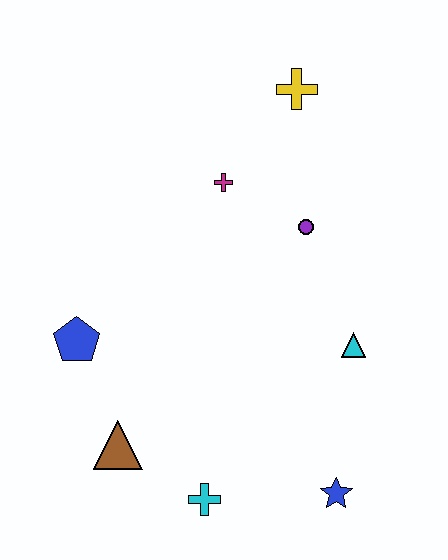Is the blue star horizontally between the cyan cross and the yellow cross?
No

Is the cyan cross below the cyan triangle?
Yes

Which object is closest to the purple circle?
The magenta cross is closest to the purple circle.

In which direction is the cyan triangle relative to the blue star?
The cyan triangle is above the blue star.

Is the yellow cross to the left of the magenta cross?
No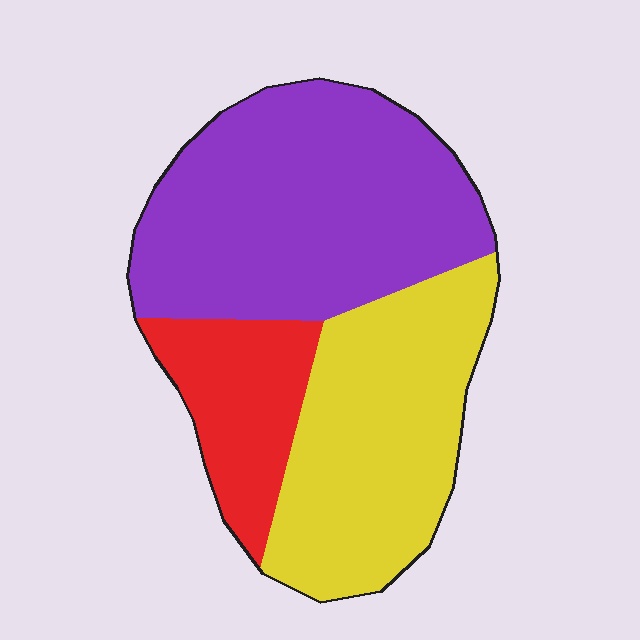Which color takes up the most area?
Purple, at roughly 45%.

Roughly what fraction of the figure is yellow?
Yellow covers around 35% of the figure.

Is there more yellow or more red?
Yellow.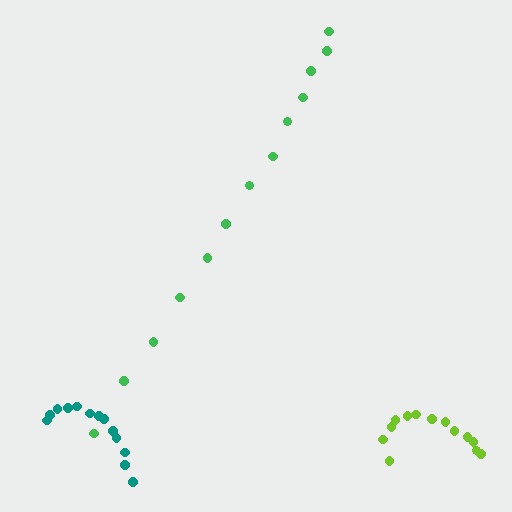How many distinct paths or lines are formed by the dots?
There are 3 distinct paths.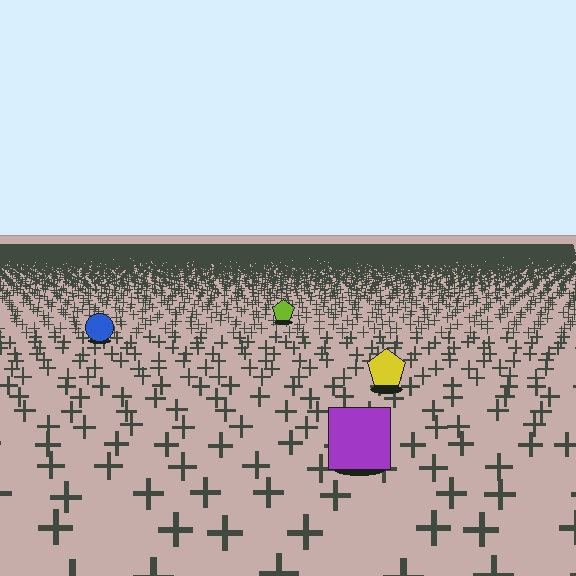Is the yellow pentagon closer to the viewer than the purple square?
No. The purple square is closer — you can tell from the texture gradient: the ground texture is coarser near it.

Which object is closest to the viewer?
The purple square is closest. The texture marks near it are larger and more spread out.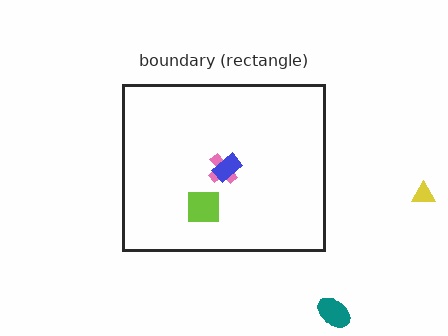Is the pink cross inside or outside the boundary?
Inside.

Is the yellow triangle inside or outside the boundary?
Outside.